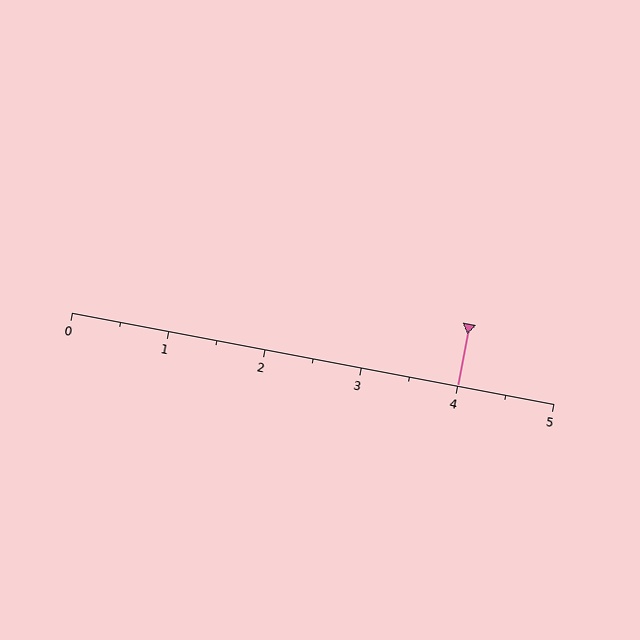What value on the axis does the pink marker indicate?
The marker indicates approximately 4.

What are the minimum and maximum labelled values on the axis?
The axis runs from 0 to 5.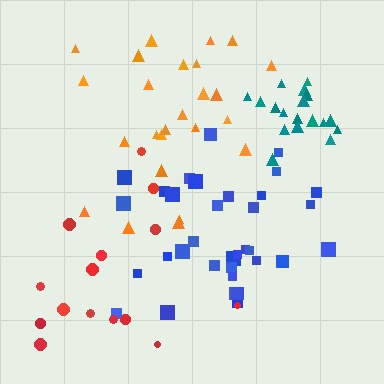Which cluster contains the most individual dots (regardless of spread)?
Blue (34).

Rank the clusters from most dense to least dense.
teal, blue, orange, red.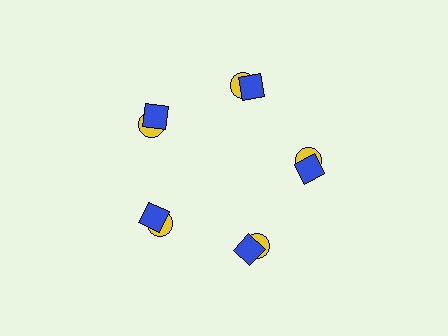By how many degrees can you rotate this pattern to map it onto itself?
The pattern maps onto itself every 72 degrees of rotation.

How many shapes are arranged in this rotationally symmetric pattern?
There are 10 shapes, arranged in 5 groups of 2.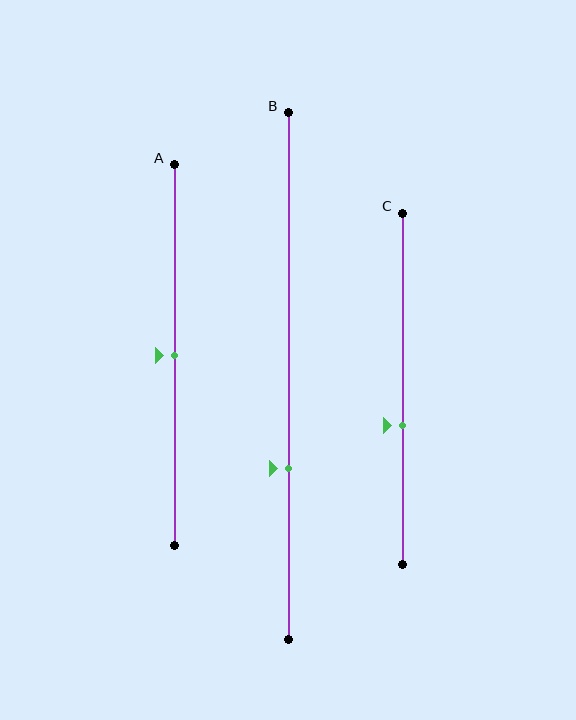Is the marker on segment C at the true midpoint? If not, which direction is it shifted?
No, the marker on segment C is shifted downward by about 10% of the segment length.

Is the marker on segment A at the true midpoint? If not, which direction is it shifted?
Yes, the marker on segment A is at the true midpoint.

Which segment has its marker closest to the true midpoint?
Segment A has its marker closest to the true midpoint.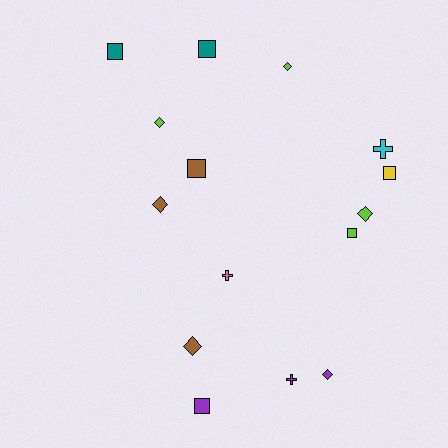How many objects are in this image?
There are 15 objects.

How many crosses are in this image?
There are 3 crosses.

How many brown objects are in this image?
There are 3 brown objects.